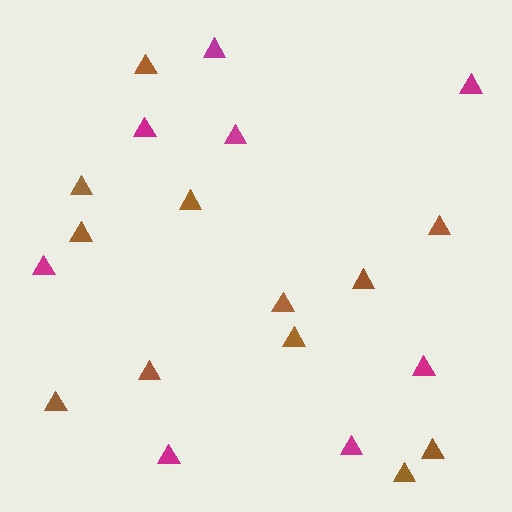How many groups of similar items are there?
There are 2 groups: one group of magenta triangles (8) and one group of brown triangles (12).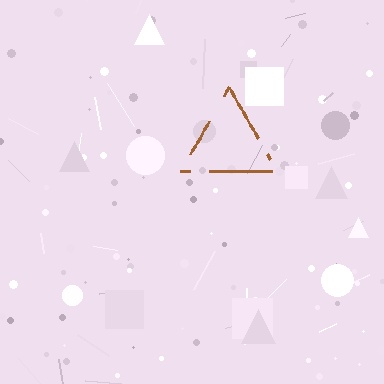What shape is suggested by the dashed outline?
The dashed outline suggests a triangle.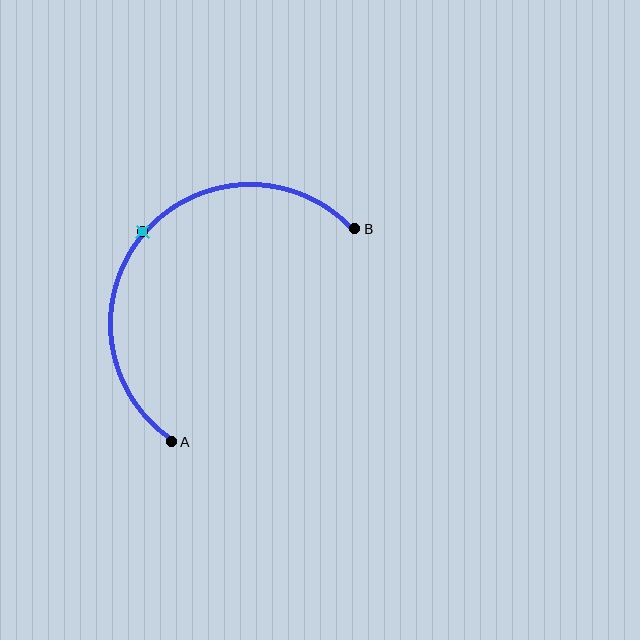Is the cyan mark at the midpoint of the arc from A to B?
Yes. The cyan mark lies on the arc at equal arc-length from both A and B — it is the arc midpoint.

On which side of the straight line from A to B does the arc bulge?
The arc bulges above and to the left of the straight line connecting A and B.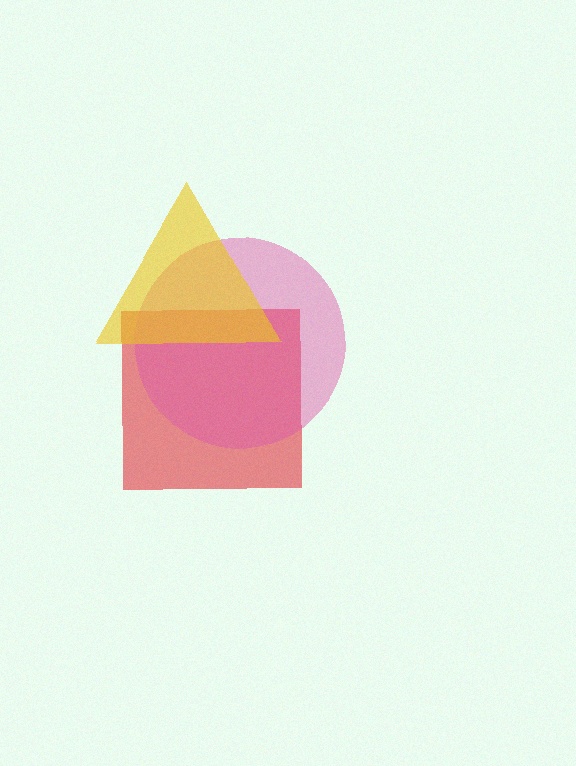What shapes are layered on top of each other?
The layered shapes are: a red square, a pink circle, a yellow triangle.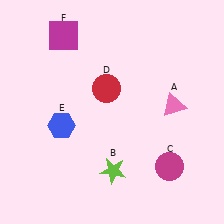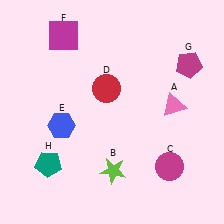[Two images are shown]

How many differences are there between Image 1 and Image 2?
There are 2 differences between the two images.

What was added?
A magenta pentagon (G), a teal pentagon (H) were added in Image 2.